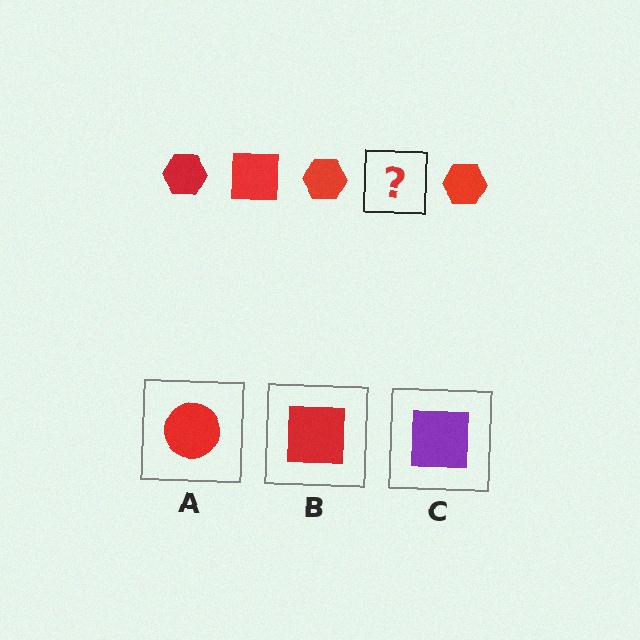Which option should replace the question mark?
Option B.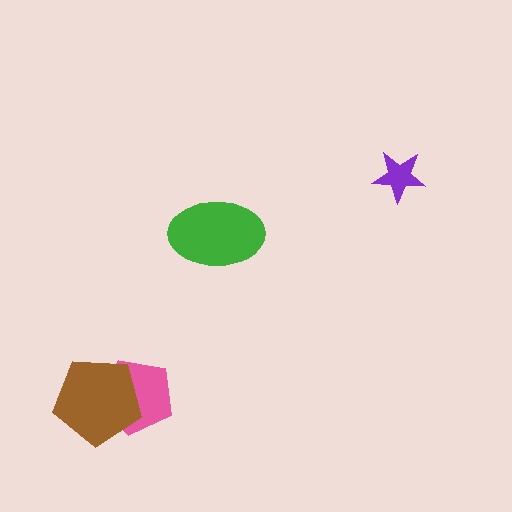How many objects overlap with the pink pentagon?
1 object overlaps with the pink pentagon.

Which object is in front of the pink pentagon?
The brown pentagon is in front of the pink pentagon.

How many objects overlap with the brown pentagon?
1 object overlaps with the brown pentagon.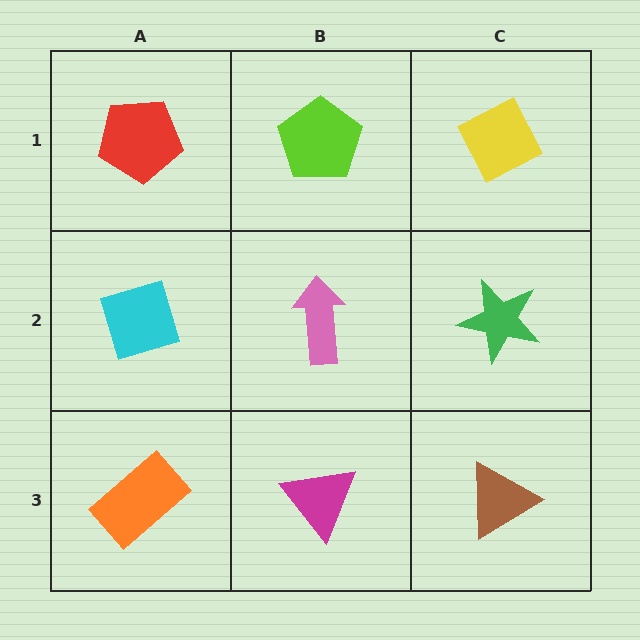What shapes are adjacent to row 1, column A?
A cyan diamond (row 2, column A), a lime pentagon (row 1, column B).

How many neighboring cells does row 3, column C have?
2.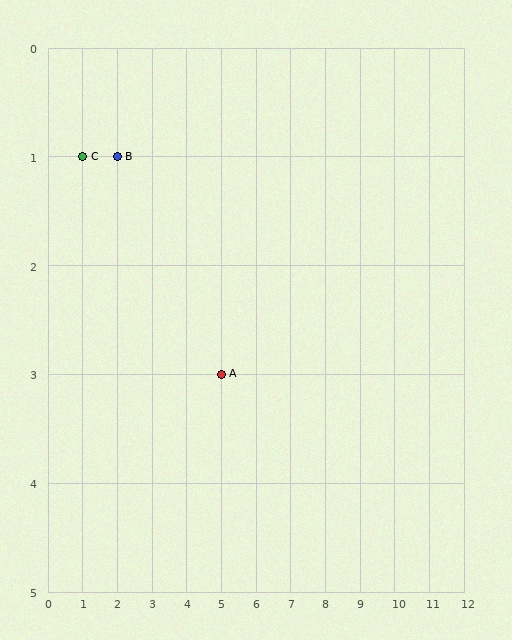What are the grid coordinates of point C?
Point C is at grid coordinates (1, 1).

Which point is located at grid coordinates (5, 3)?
Point A is at (5, 3).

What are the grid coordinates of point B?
Point B is at grid coordinates (2, 1).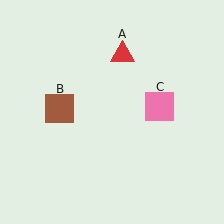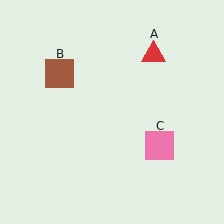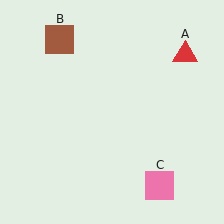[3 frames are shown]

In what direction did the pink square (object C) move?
The pink square (object C) moved down.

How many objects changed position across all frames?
3 objects changed position: red triangle (object A), brown square (object B), pink square (object C).